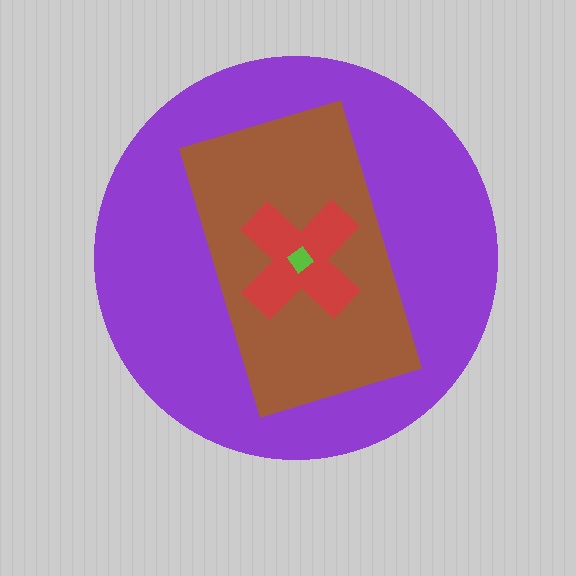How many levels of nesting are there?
4.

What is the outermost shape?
The purple circle.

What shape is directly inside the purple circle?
The brown rectangle.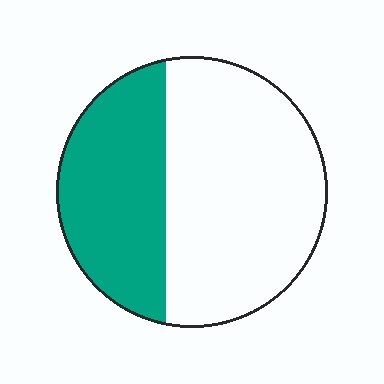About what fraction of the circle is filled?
About three eighths (3/8).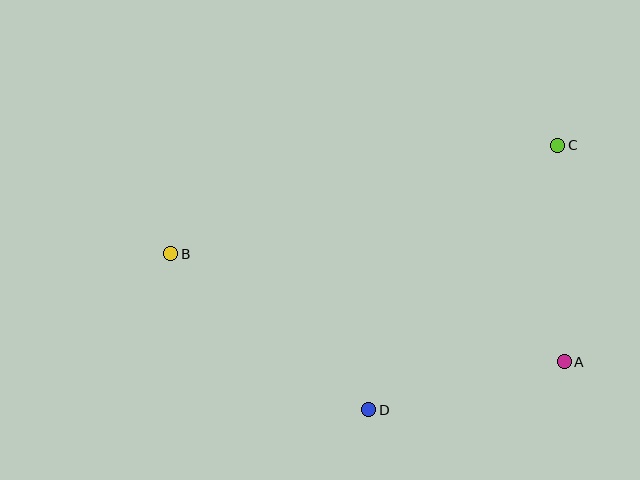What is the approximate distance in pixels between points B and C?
The distance between B and C is approximately 402 pixels.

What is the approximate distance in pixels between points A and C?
The distance between A and C is approximately 217 pixels.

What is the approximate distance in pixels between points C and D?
The distance between C and D is approximately 325 pixels.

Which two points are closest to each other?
Points A and D are closest to each other.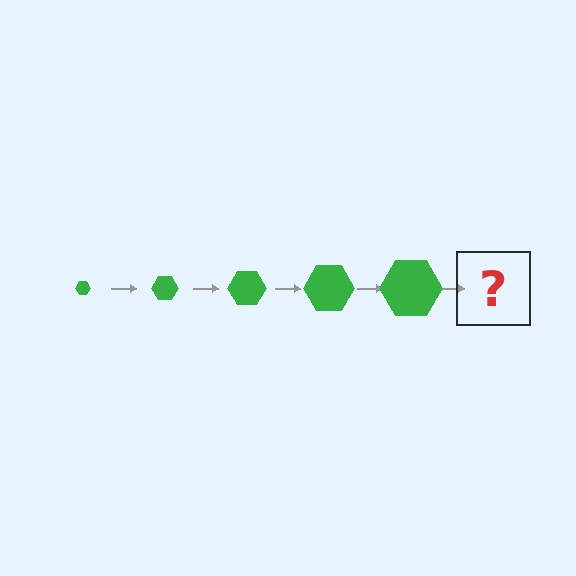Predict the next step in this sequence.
The next step is a green hexagon, larger than the previous one.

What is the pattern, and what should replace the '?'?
The pattern is that the hexagon gets progressively larger each step. The '?' should be a green hexagon, larger than the previous one.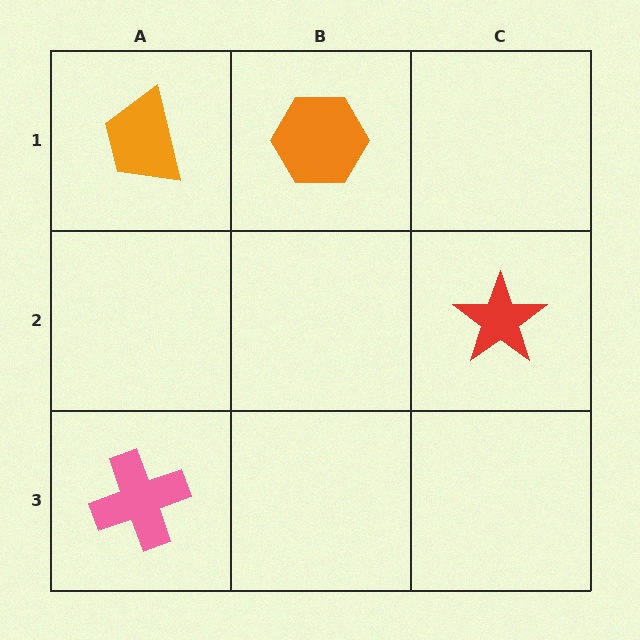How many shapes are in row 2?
1 shape.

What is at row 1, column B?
An orange hexagon.